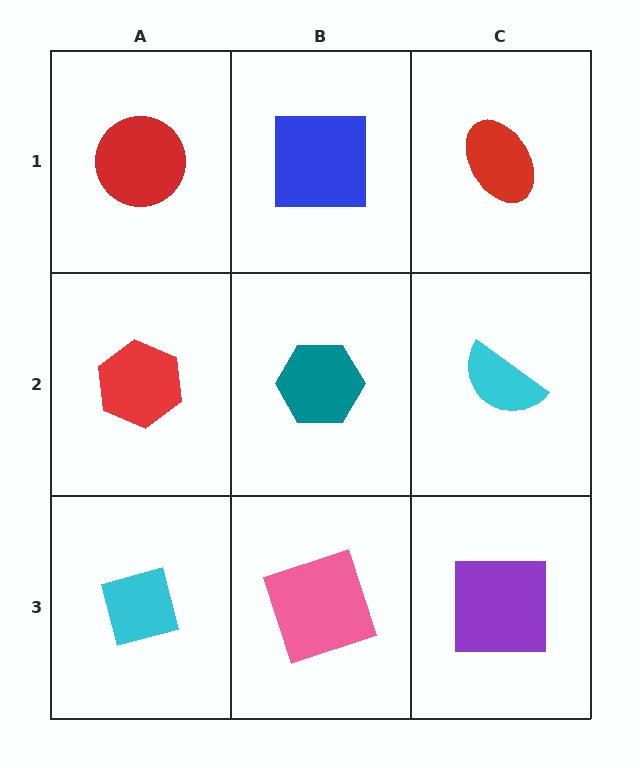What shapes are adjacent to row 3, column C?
A cyan semicircle (row 2, column C), a pink square (row 3, column B).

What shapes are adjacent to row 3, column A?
A red hexagon (row 2, column A), a pink square (row 3, column B).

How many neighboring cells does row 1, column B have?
3.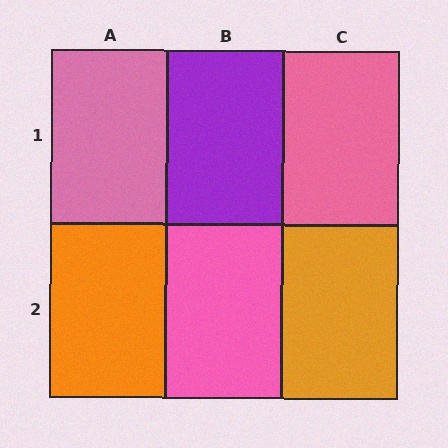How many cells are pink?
3 cells are pink.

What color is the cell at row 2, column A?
Orange.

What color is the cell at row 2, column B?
Pink.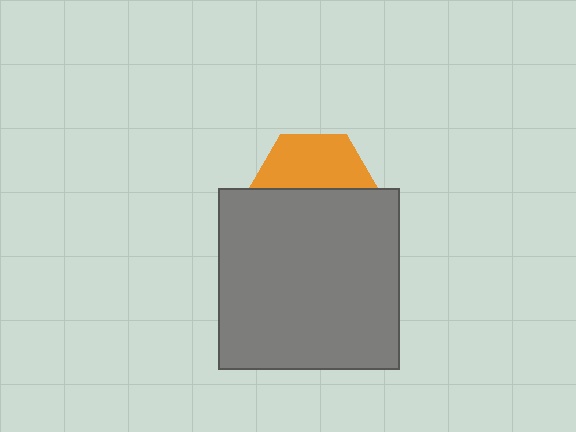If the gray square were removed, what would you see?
You would see the complete orange hexagon.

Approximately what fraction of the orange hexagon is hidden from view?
Roughly 55% of the orange hexagon is hidden behind the gray square.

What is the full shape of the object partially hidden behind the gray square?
The partially hidden object is an orange hexagon.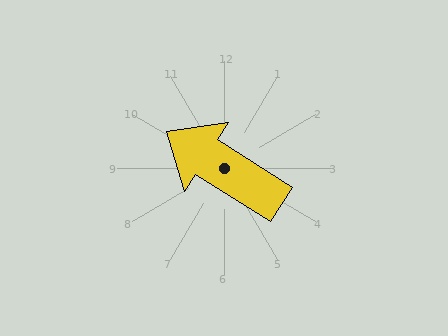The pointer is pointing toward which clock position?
Roughly 10 o'clock.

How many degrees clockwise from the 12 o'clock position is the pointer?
Approximately 302 degrees.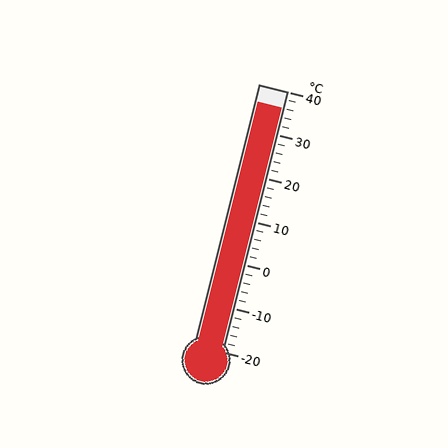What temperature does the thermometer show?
The thermometer shows approximately 36°C.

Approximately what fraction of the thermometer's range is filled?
The thermometer is filled to approximately 95% of its range.